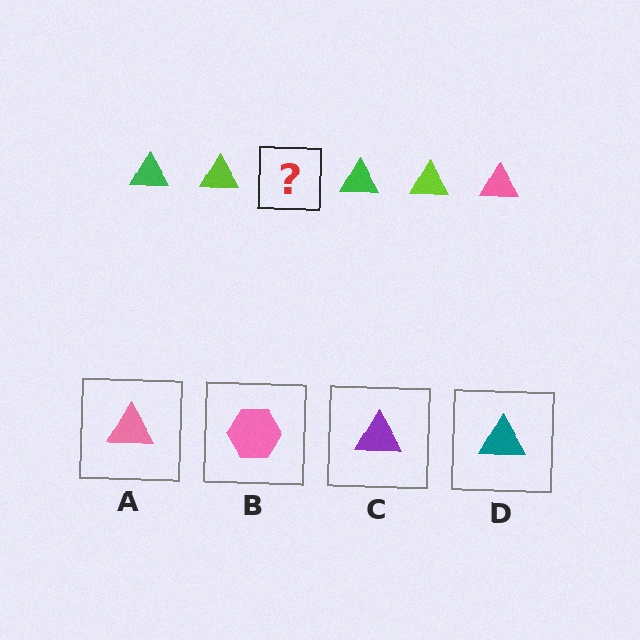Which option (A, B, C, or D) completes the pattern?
A.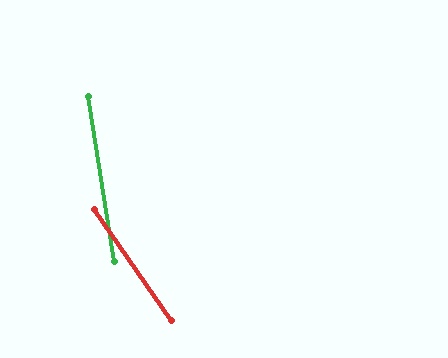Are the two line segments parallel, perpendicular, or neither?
Neither parallel nor perpendicular — they differ by about 26°.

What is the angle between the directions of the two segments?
Approximately 26 degrees.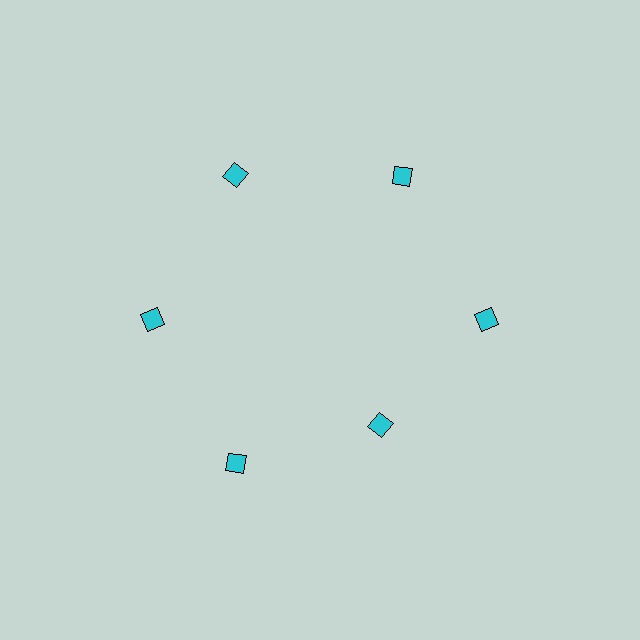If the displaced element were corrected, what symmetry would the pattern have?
It would have 6-fold rotational symmetry — the pattern would map onto itself every 60 degrees.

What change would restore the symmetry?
The symmetry would be restored by moving it outward, back onto the ring so that all 6 diamonds sit at equal angles and equal distance from the center.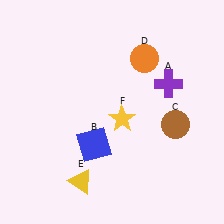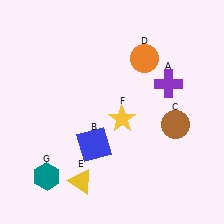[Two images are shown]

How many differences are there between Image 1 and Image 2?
There is 1 difference between the two images.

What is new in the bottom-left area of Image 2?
A teal hexagon (G) was added in the bottom-left area of Image 2.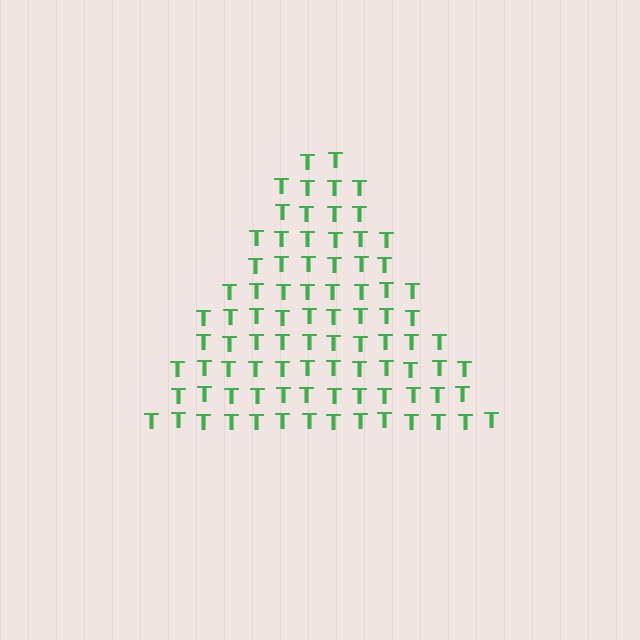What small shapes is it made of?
It is made of small letter T's.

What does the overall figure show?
The overall figure shows a triangle.